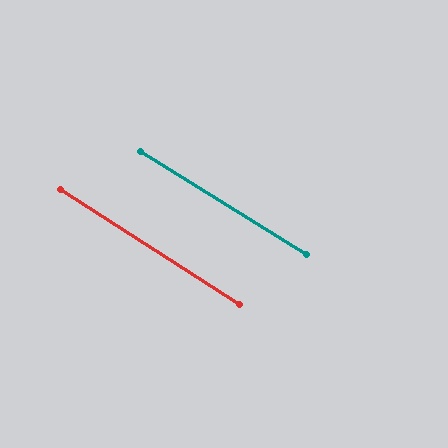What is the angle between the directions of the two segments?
Approximately 1 degree.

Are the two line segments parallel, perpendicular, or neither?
Parallel — their directions differ by only 0.6°.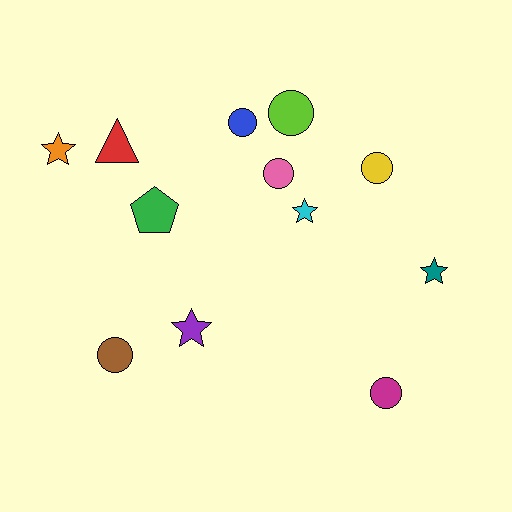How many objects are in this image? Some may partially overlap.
There are 12 objects.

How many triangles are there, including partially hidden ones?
There is 1 triangle.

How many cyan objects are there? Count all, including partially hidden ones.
There is 1 cyan object.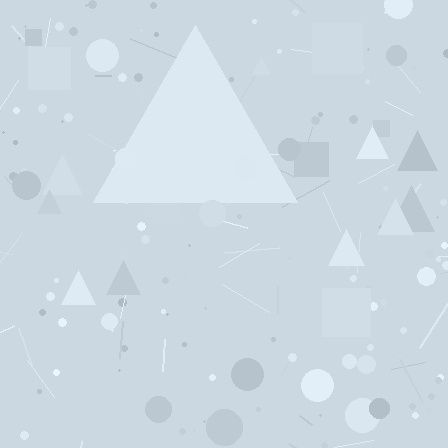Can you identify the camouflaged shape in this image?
The camouflaged shape is a triangle.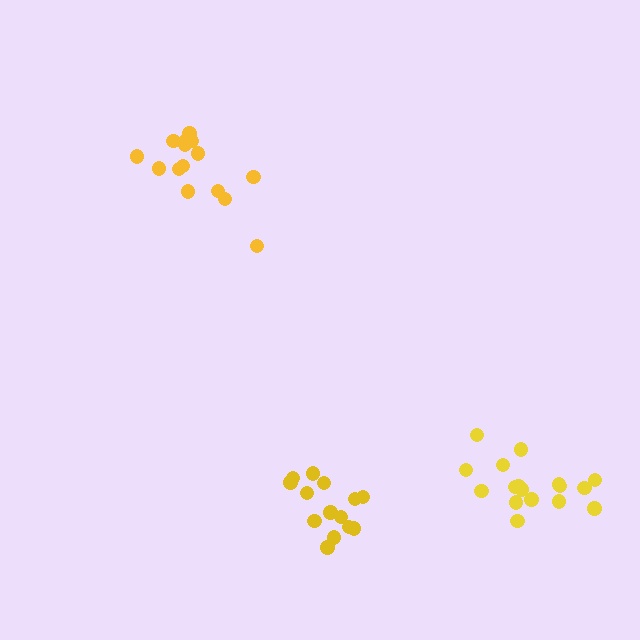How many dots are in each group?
Group 1: 15 dots, Group 2: 14 dots, Group 3: 17 dots (46 total).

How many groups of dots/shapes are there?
There are 3 groups.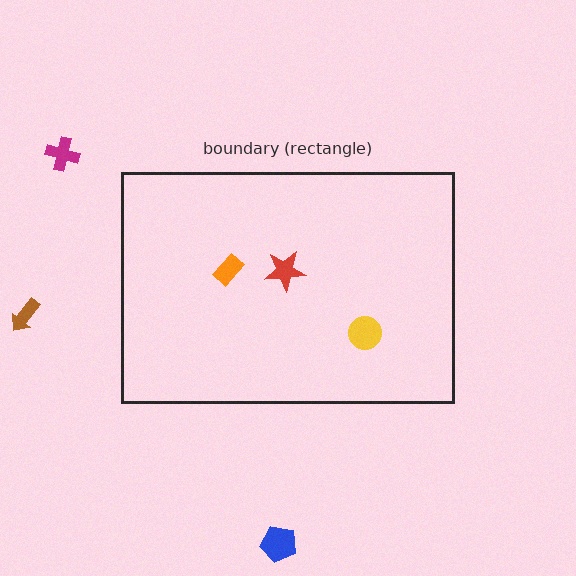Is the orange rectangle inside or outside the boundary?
Inside.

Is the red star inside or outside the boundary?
Inside.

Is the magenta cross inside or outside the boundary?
Outside.